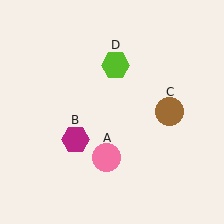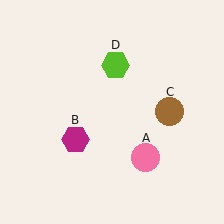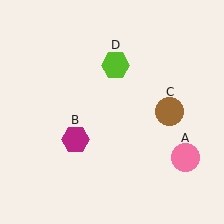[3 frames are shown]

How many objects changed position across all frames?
1 object changed position: pink circle (object A).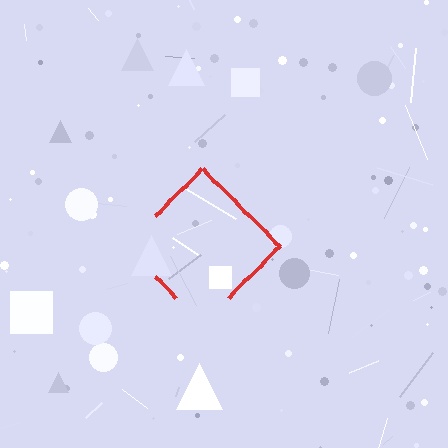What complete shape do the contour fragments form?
The contour fragments form a diamond.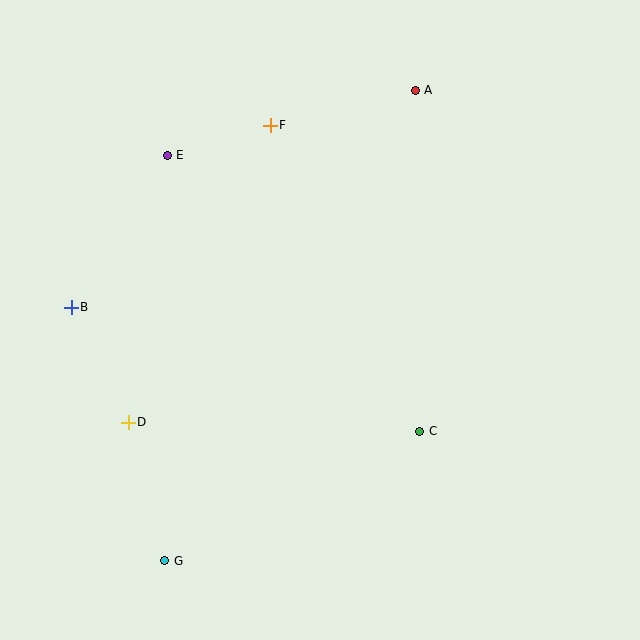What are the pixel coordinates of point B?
Point B is at (71, 307).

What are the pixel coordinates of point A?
Point A is at (415, 90).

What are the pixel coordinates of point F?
Point F is at (270, 125).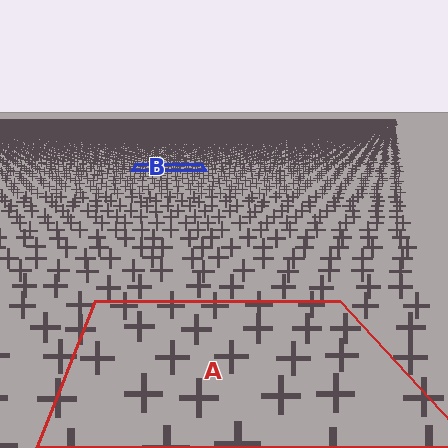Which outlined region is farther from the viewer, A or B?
Region B is farther from the viewer — the texture elements inside it appear smaller and more densely packed.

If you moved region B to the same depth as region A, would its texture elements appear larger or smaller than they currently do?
They would appear larger. At a closer depth, the same texture elements are projected at a bigger on-screen size.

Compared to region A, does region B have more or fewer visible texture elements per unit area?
Region B has more texture elements per unit area — they are packed more densely because it is farther away.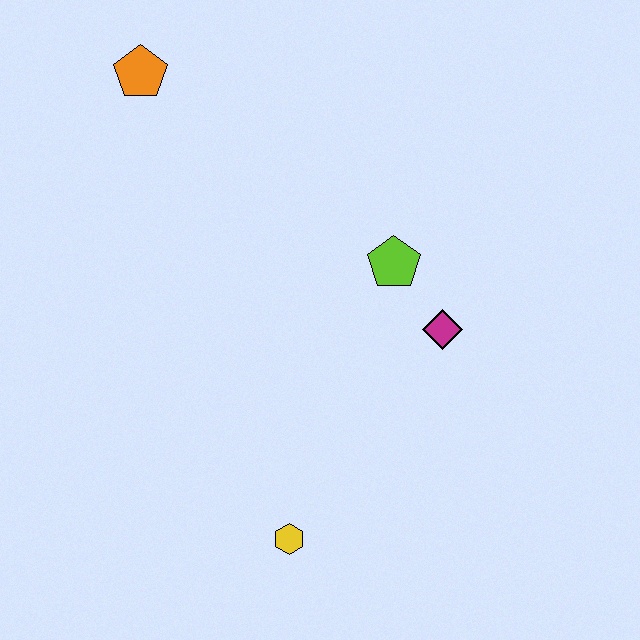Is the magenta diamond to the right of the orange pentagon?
Yes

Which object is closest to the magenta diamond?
The lime pentagon is closest to the magenta diamond.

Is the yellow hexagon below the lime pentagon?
Yes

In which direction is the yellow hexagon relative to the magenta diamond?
The yellow hexagon is below the magenta diamond.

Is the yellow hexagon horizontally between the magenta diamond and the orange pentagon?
Yes